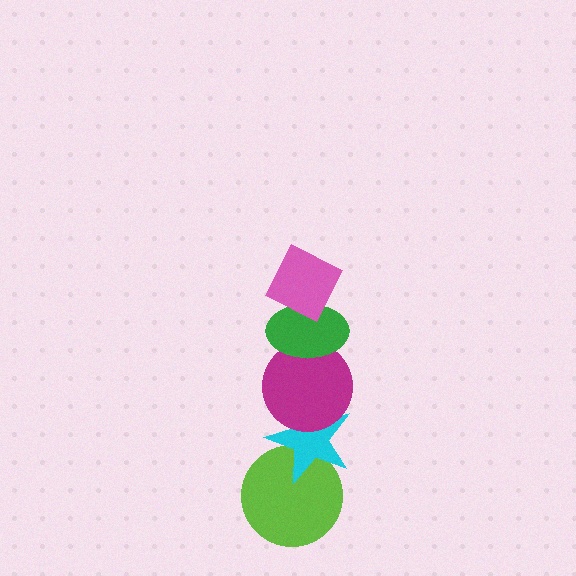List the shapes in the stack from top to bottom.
From top to bottom: the pink diamond, the green ellipse, the magenta circle, the cyan star, the lime circle.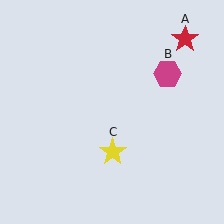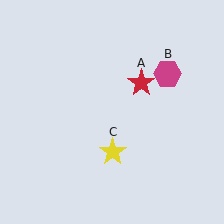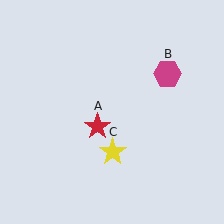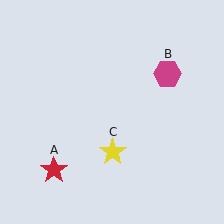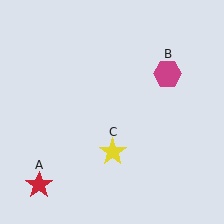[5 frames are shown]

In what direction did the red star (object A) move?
The red star (object A) moved down and to the left.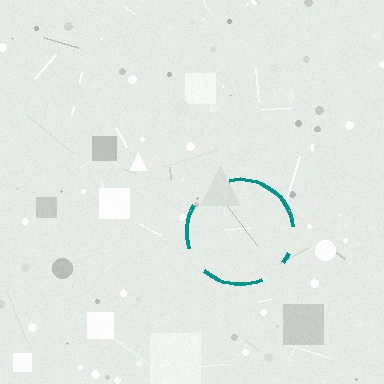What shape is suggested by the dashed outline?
The dashed outline suggests a circle.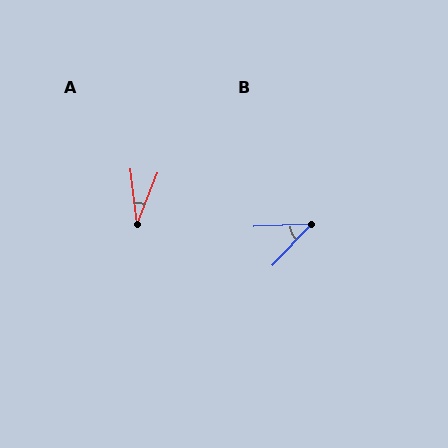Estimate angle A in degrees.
Approximately 29 degrees.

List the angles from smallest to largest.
A (29°), B (43°).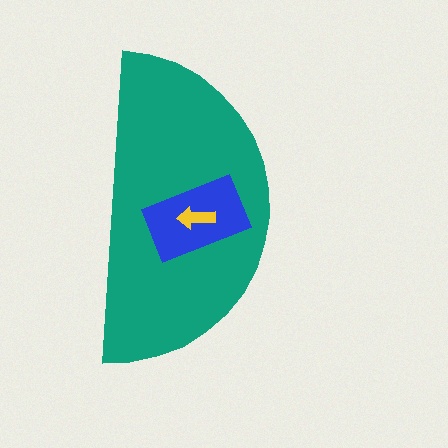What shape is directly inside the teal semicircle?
The blue rectangle.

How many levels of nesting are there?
3.